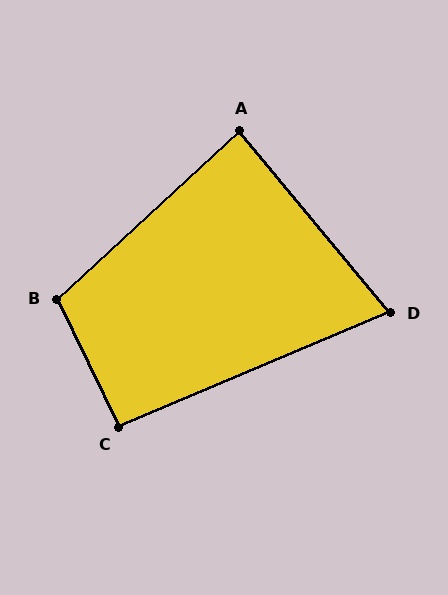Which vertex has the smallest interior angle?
D, at approximately 73 degrees.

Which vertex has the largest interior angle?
B, at approximately 107 degrees.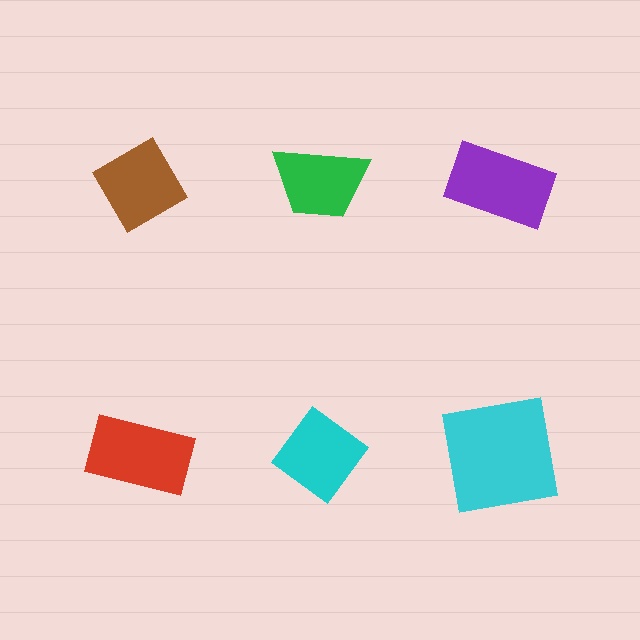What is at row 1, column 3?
A purple rectangle.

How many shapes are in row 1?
3 shapes.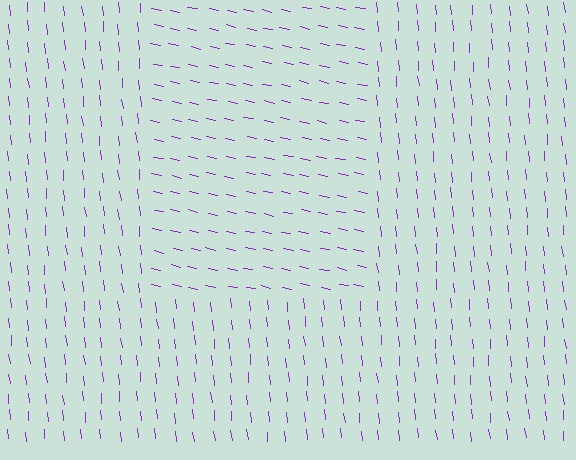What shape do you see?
I see a rectangle.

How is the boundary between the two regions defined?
The boundary is defined purely by a change in line orientation (approximately 73 degrees difference). All lines are the same color and thickness.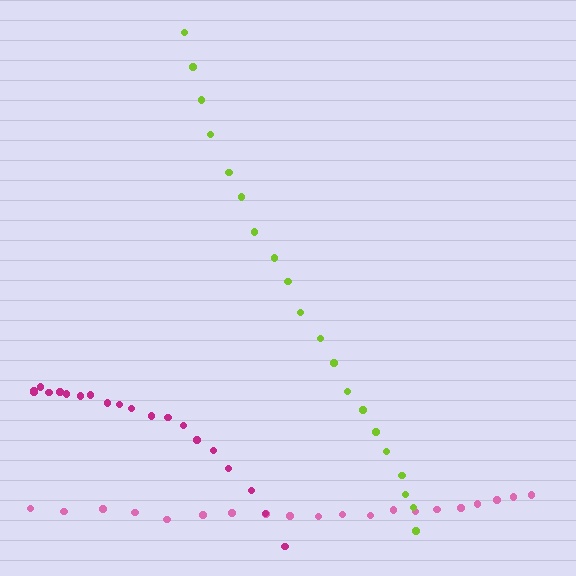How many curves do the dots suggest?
There are 3 distinct paths.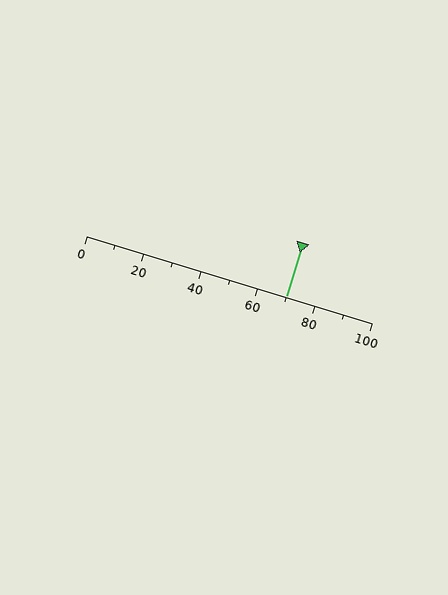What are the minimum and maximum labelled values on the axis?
The axis runs from 0 to 100.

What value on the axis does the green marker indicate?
The marker indicates approximately 70.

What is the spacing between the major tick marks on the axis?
The major ticks are spaced 20 apart.